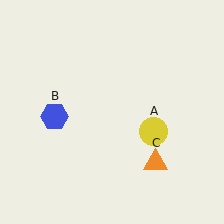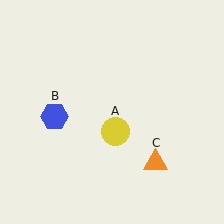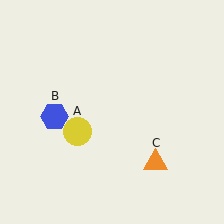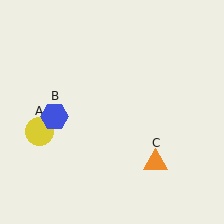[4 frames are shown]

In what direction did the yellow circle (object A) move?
The yellow circle (object A) moved left.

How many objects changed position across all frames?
1 object changed position: yellow circle (object A).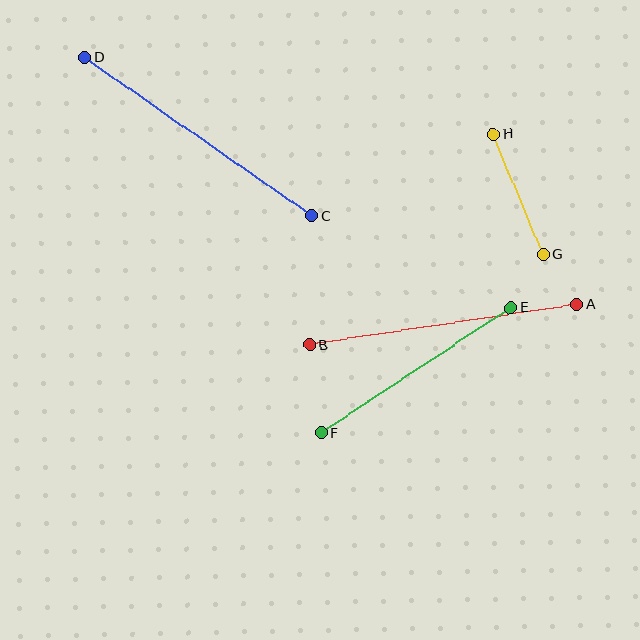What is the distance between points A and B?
The distance is approximately 269 pixels.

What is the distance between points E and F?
The distance is approximately 227 pixels.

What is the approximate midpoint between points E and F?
The midpoint is at approximately (416, 370) pixels.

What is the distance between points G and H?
The distance is approximately 130 pixels.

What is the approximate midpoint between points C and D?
The midpoint is at approximately (198, 137) pixels.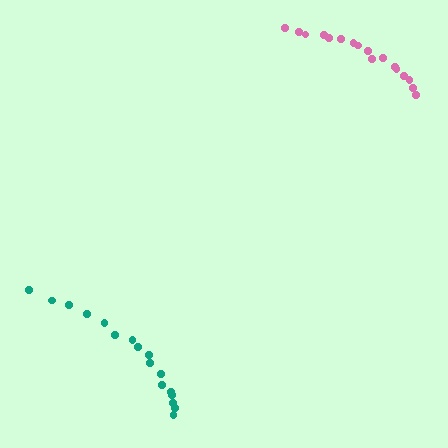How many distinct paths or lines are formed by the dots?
There are 2 distinct paths.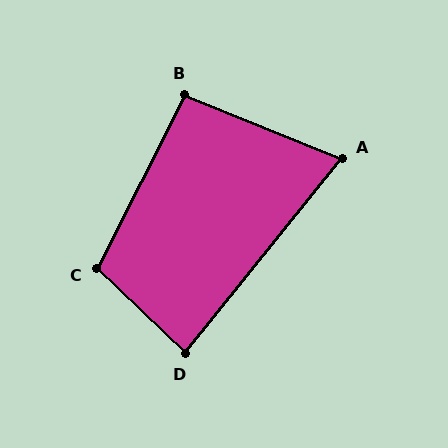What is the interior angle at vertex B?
Approximately 95 degrees (approximately right).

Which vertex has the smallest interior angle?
A, at approximately 73 degrees.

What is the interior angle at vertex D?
Approximately 85 degrees (approximately right).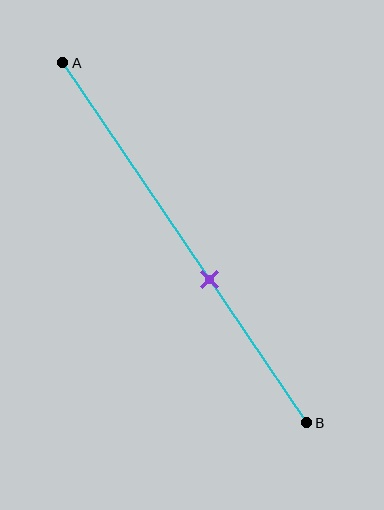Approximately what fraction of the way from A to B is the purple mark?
The purple mark is approximately 60% of the way from A to B.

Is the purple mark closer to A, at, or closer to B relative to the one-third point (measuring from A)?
The purple mark is closer to point B than the one-third point of segment AB.